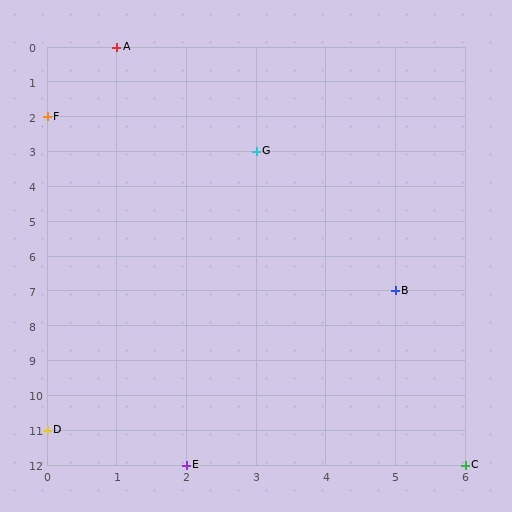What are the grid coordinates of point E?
Point E is at grid coordinates (2, 12).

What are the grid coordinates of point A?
Point A is at grid coordinates (1, 0).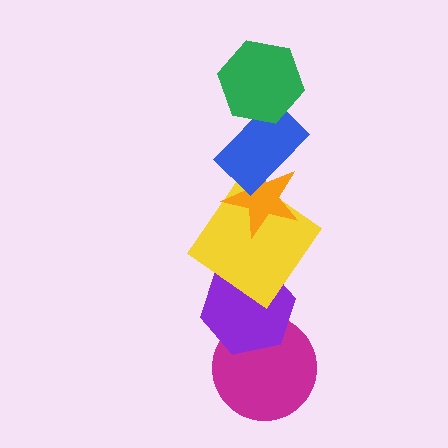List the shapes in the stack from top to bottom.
From top to bottom: the green hexagon, the blue rectangle, the orange star, the yellow diamond, the purple hexagon, the magenta circle.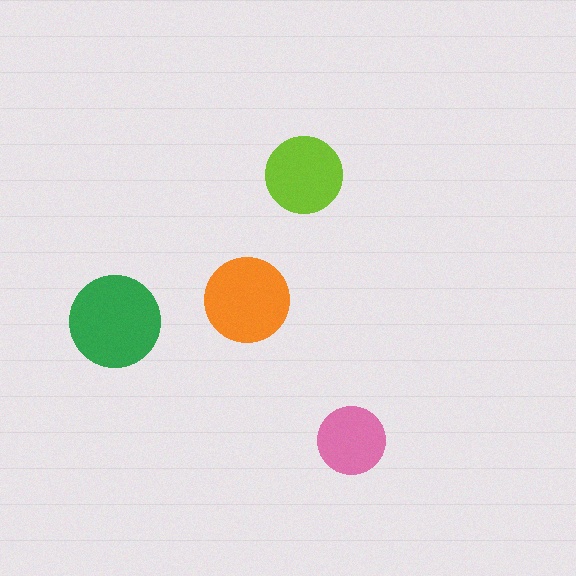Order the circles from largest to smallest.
the green one, the orange one, the lime one, the pink one.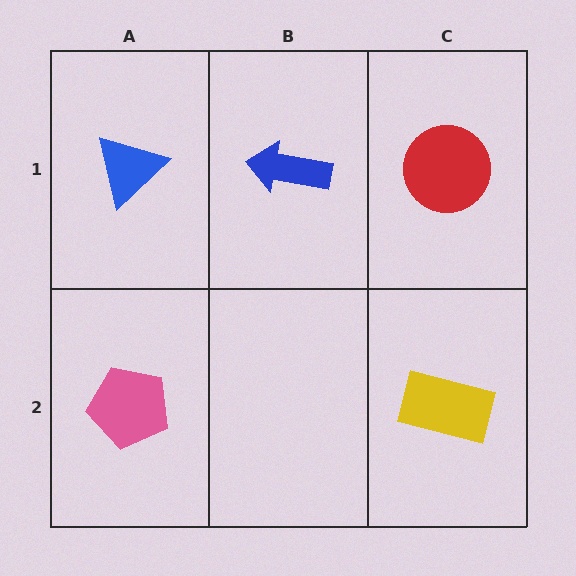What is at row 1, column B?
A blue arrow.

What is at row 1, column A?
A blue triangle.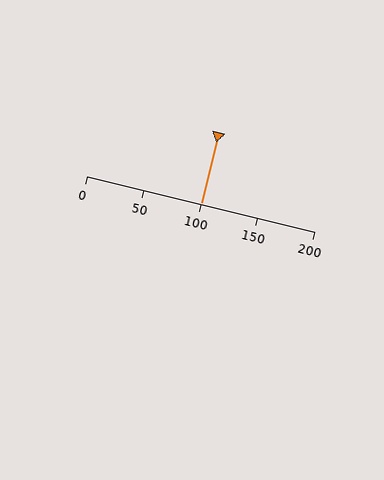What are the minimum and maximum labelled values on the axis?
The axis runs from 0 to 200.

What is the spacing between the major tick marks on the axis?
The major ticks are spaced 50 apart.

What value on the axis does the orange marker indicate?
The marker indicates approximately 100.